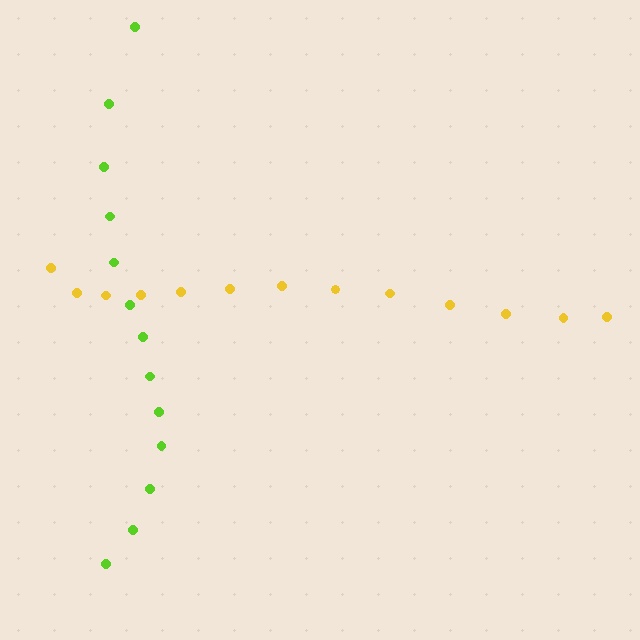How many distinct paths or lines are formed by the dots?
There are 2 distinct paths.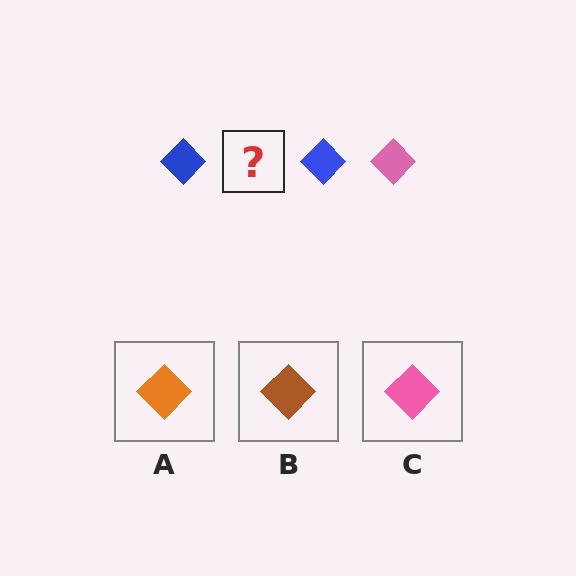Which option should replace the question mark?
Option C.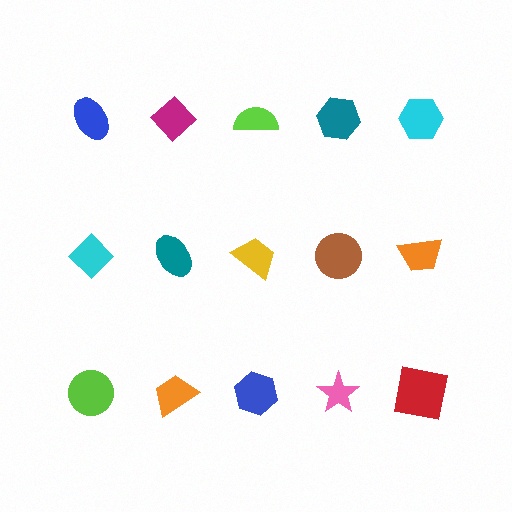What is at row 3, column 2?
An orange trapezoid.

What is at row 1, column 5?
A cyan hexagon.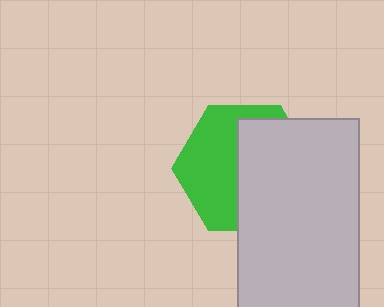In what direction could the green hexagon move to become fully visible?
The green hexagon could move left. That would shift it out from behind the light gray rectangle entirely.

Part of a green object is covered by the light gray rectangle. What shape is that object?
It is a hexagon.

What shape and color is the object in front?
The object in front is a light gray rectangle.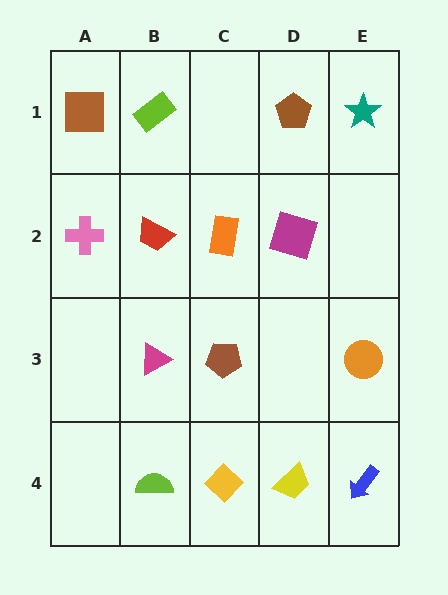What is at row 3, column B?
A magenta triangle.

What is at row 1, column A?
A brown square.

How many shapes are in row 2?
4 shapes.